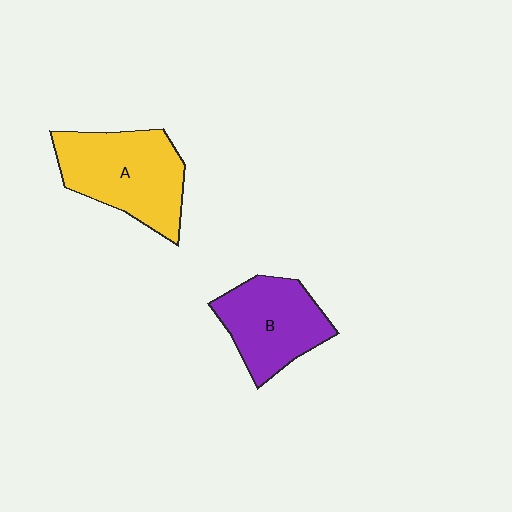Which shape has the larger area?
Shape A (yellow).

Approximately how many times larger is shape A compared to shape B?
Approximately 1.2 times.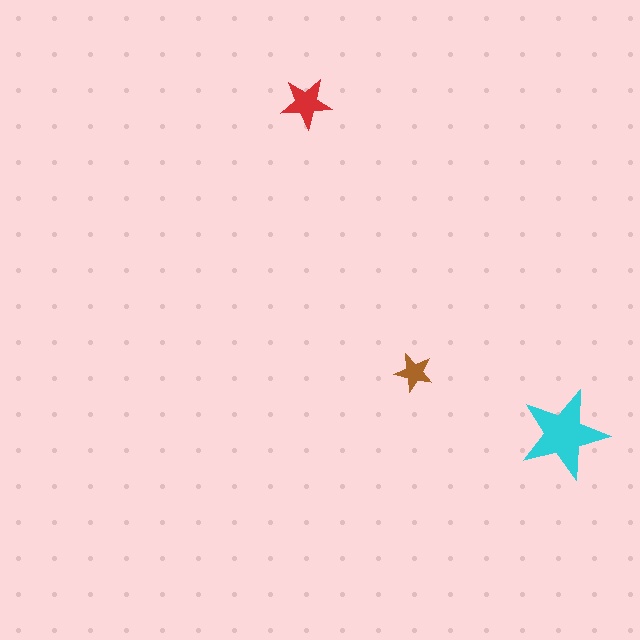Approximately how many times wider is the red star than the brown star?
About 1.5 times wider.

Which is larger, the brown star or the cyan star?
The cyan one.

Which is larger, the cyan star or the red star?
The cyan one.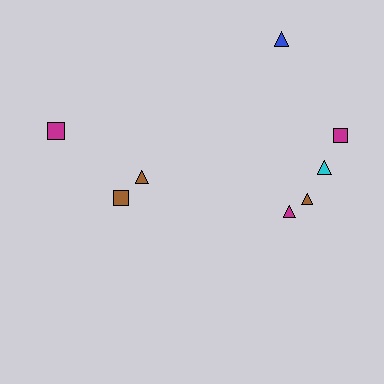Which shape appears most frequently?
Triangle, with 5 objects.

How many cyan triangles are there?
There is 1 cyan triangle.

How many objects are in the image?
There are 8 objects.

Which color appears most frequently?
Magenta, with 3 objects.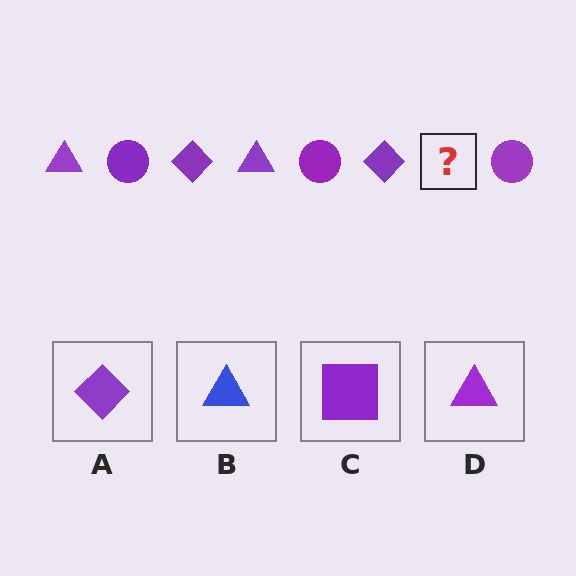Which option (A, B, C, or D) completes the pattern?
D.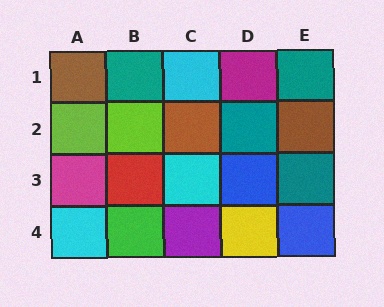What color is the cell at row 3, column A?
Magenta.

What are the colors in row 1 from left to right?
Brown, teal, cyan, magenta, teal.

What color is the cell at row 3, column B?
Red.